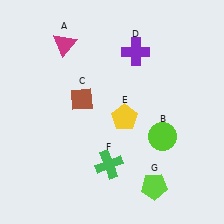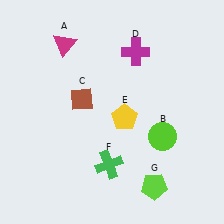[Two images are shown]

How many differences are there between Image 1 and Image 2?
There is 1 difference between the two images.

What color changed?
The cross (D) changed from purple in Image 1 to magenta in Image 2.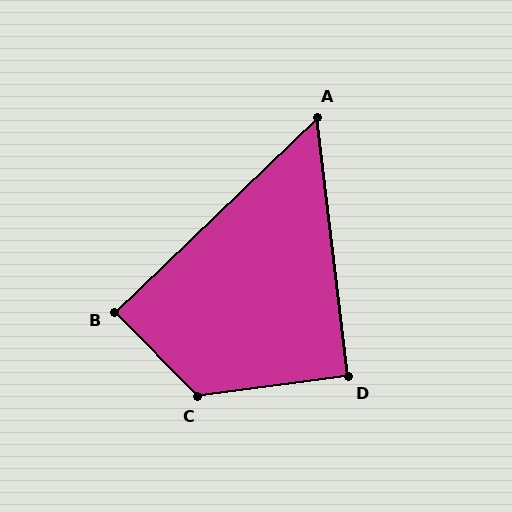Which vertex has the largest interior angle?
C, at approximately 127 degrees.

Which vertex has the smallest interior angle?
A, at approximately 53 degrees.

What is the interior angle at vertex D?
Approximately 91 degrees (approximately right).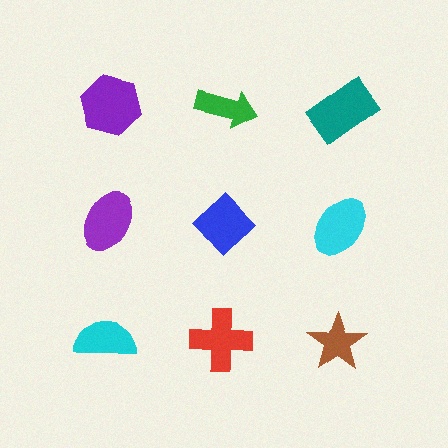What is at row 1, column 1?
A purple hexagon.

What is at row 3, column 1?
A cyan semicircle.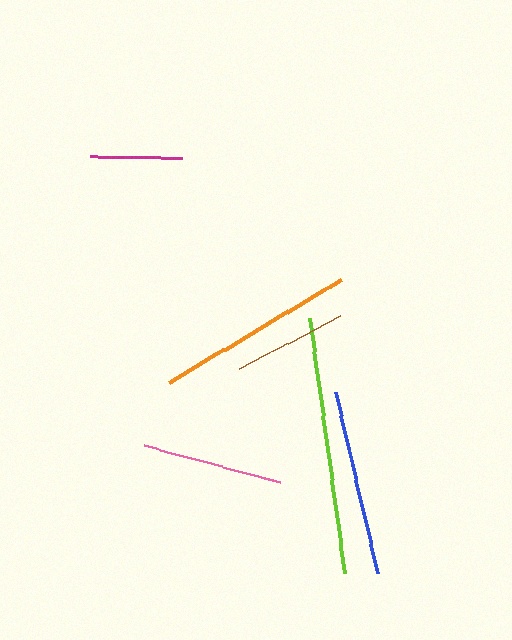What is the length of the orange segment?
The orange segment is approximately 200 pixels long.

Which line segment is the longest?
The lime line is the longest at approximately 259 pixels.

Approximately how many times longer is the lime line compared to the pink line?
The lime line is approximately 1.8 times the length of the pink line.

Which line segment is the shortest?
The magenta line is the shortest at approximately 92 pixels.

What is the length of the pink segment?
The pink segment is approximately 141 pixels long.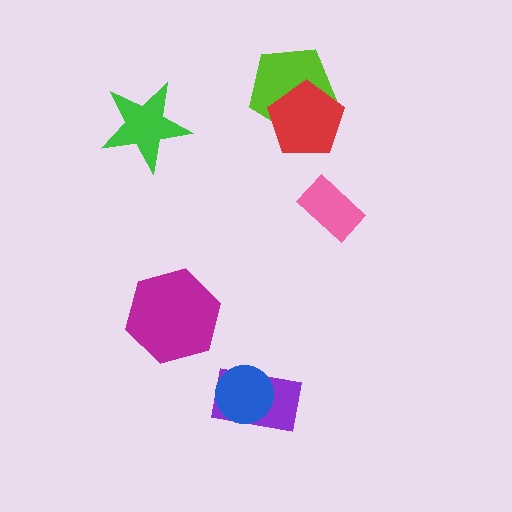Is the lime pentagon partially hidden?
Yes, it is partially covered by another shape.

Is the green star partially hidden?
No, no other shape covers it.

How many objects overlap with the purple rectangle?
1 object overlaps with the purple rectangle.